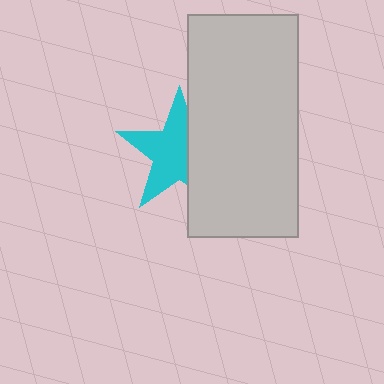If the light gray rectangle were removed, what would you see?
You would see the complete cyan star.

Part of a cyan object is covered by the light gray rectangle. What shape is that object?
It is a star.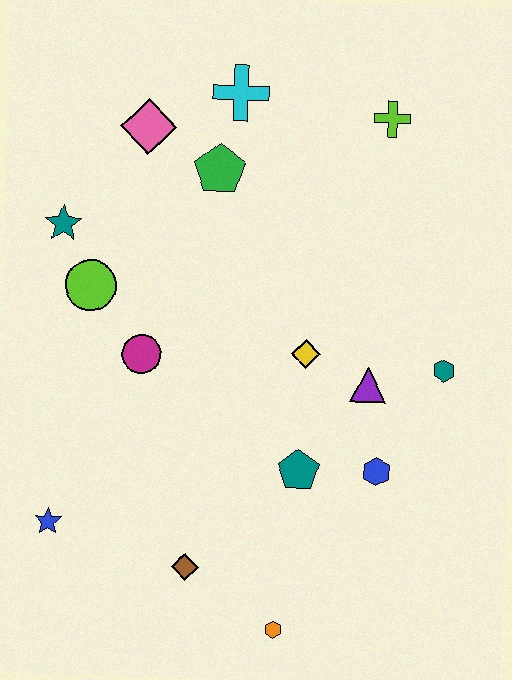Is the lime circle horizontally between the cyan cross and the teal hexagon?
No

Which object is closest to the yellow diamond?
The purple triangle is closest to the yellow diamond.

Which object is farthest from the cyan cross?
The orange hexagon is farthest from the cyan cross.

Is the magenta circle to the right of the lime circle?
Yes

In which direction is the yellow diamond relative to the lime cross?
The yellow diamond is below the lime cross.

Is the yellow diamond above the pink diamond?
No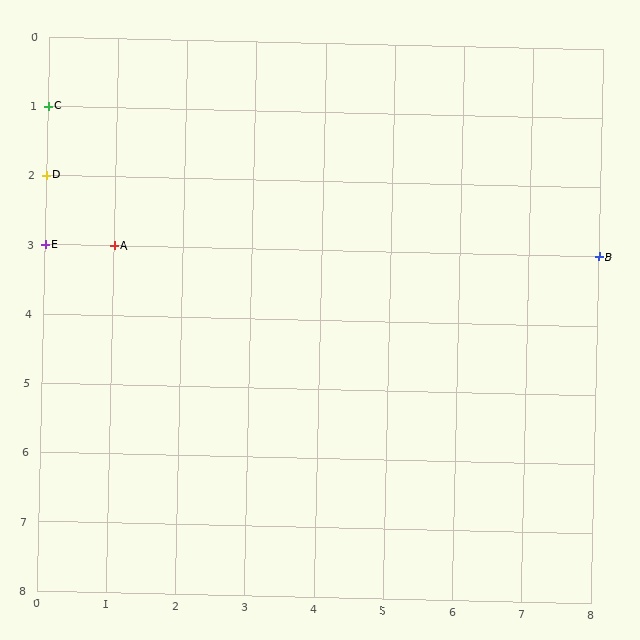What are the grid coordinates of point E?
Point E is at grid coordinates (0, 3).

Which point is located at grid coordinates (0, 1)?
Point C is at (0, 1).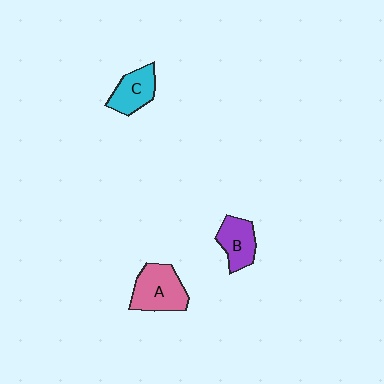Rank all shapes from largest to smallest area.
From largest to smallest: A (pink), B (purple), C (cyan).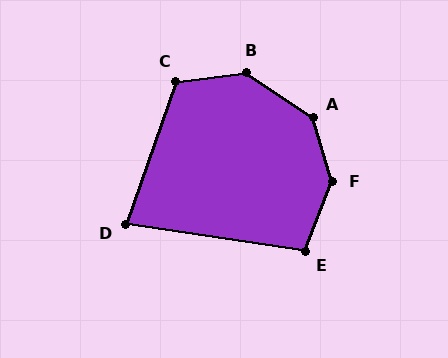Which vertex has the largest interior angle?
F, at approximately 142 degrees.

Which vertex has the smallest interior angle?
D, at approximately 79 degrees.